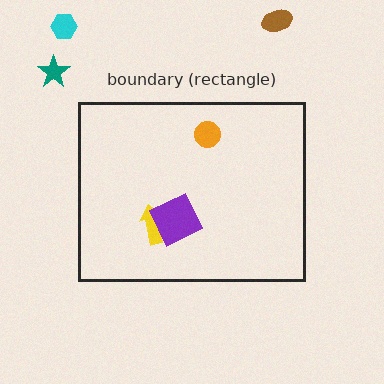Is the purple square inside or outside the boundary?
Inside.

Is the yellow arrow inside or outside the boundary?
Inside.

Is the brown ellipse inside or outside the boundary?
Outside.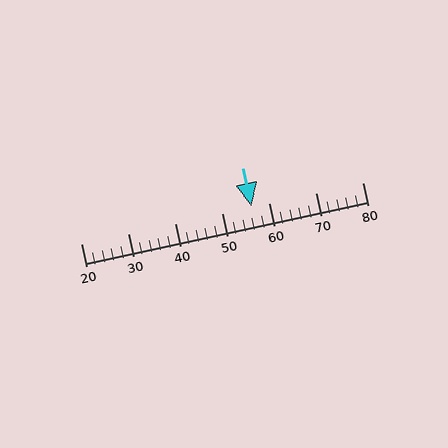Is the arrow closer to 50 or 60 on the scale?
The arrow is closer to 60.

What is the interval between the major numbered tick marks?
The major tick marks are spaced 10 units apart.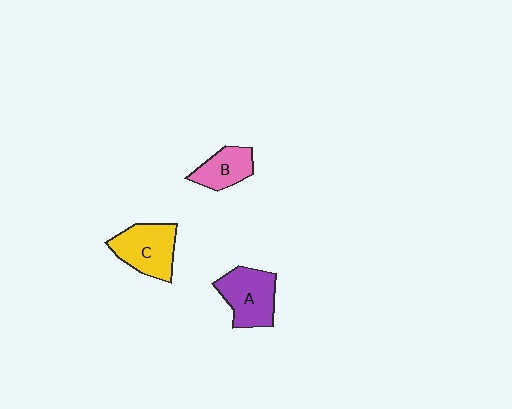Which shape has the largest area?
Shape A (purple).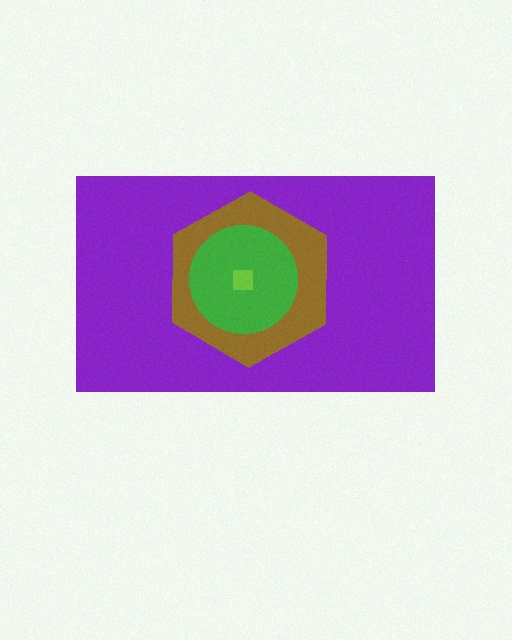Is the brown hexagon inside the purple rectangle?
Yes.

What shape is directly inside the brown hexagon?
The green circle.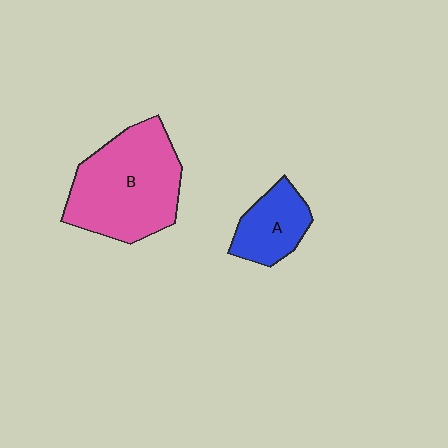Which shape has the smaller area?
Shape A (blue).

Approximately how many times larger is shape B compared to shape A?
Approximately 2.3 times.